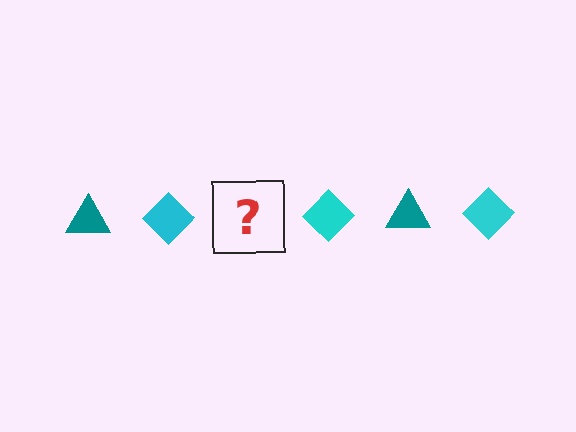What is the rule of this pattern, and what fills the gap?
The rule is that the pattern alternates between teal triangle and cyan diamond. The gap should be filled with a teal triangle.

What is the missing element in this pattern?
The missing element is a teal triangle.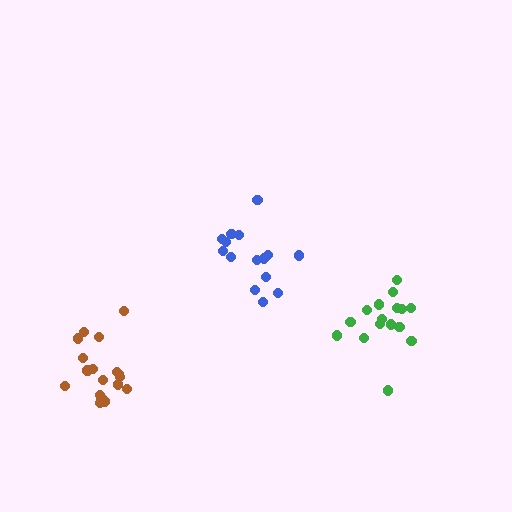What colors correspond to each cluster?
The clusters are colored: brown, green, blue.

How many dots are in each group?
Group 1: 18 dots, Group 2: 16 dots, Group 3: 15 dots (49 total).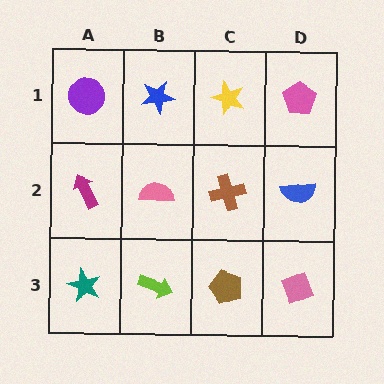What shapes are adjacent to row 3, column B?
A pink semicircle (row 2, column B), a teal star (row 3, column A), a brown pentagon (row 3, column C).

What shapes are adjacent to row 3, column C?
A brown cross (row 2, column C), a lime arrow (row 3, column B), a pink diamond (row 3, column D).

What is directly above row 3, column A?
A magenta arrow.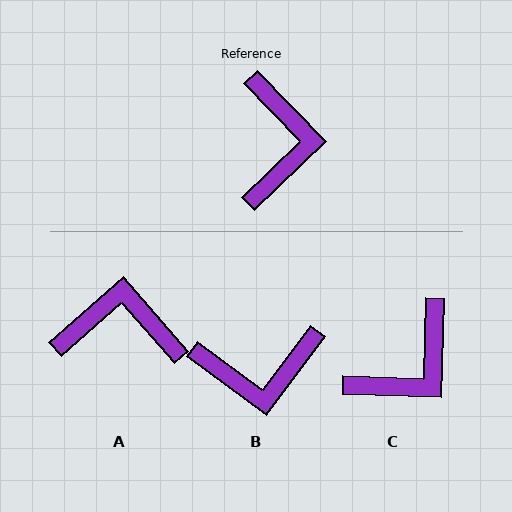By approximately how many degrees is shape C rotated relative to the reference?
Approximately 46 degrees clockwise.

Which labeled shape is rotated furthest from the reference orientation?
A, about 87 degrees away.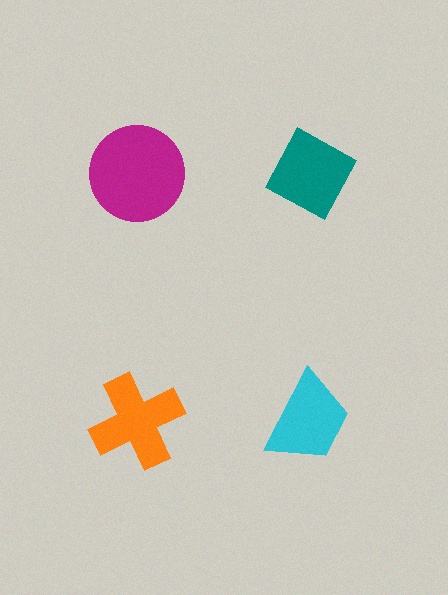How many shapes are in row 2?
2 shapes.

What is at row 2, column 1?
An orange cross.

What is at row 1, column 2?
A teal diamond.